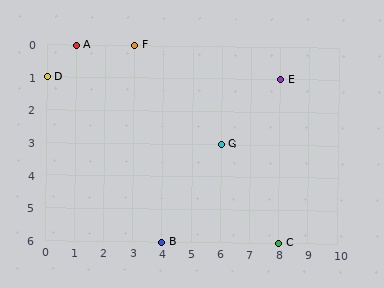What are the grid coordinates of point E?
Point E is at grid coordinates (8, 1).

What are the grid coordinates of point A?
Point A is at grid coordinates (1, 0).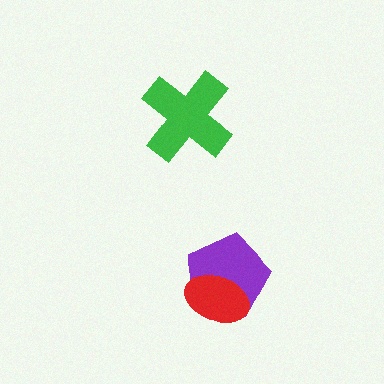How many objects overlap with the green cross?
0 objects overlap with the green cross.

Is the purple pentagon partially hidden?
Yes, it is partially covered by another shape.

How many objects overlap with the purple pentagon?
1 object overlaps with the purple pentagon.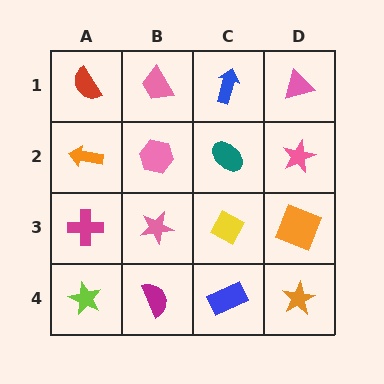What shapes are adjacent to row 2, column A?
A red semicircle (row 1, column A), a magenta cross (row 3, column A), a pink hexagon (row 2, column B).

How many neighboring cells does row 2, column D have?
3.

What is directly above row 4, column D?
An orange square.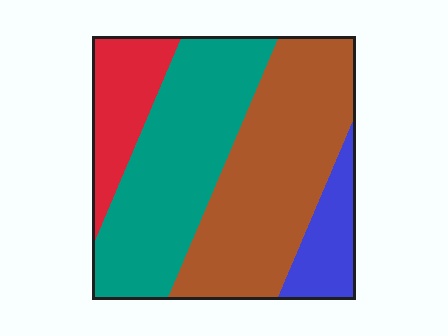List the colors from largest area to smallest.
From largest to smallest: brown, teal, red, blue.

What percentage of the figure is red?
Red takes up less than a quarter of the figure.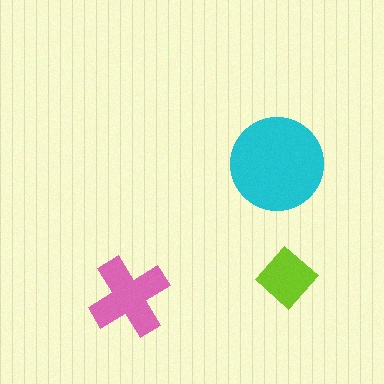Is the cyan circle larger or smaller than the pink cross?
Larger.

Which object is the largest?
The cyan circle.